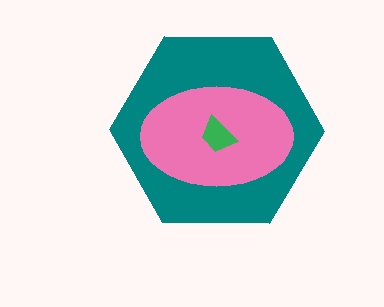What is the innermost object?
The green trapezoid.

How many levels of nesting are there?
3.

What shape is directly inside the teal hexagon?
The pink ellipse.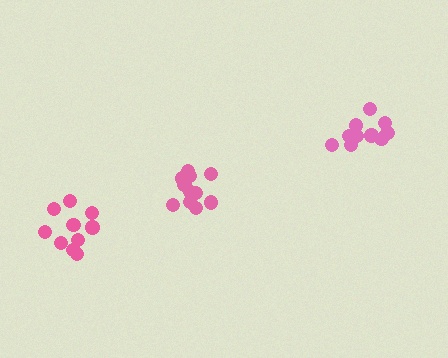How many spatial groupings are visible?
There are 3 spatial groupings.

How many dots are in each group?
Group 1: 11 dots, Group 2: 10 dots, Group 3: 10 dots (31 total).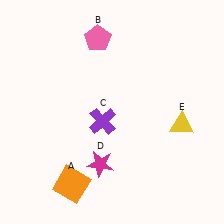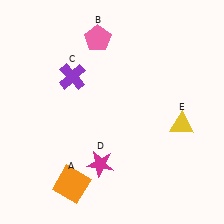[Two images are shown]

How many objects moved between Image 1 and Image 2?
1 object moved between the two images.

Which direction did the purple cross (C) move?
The purple cross (C) moved up.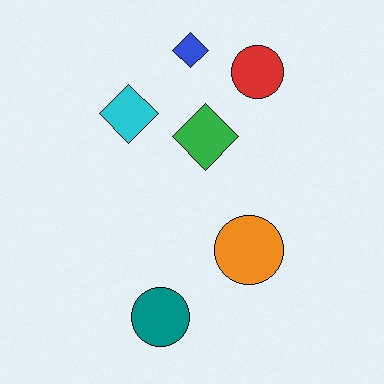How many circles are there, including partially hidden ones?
There are 3 circles.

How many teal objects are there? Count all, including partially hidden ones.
There is 1 teal object.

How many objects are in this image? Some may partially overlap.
There are 6 objects.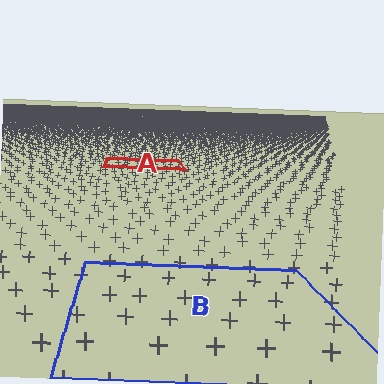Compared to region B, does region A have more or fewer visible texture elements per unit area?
Region A has more texture elements per unit area — they are packed more densely because it is farther away.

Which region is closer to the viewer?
Region B is closer. The texture elements there are larger and more spread out.